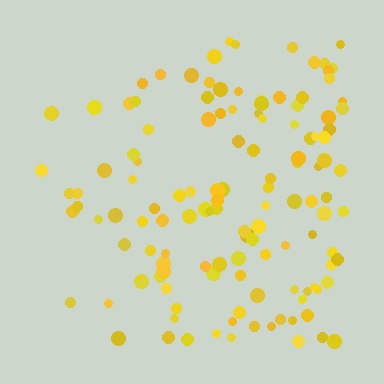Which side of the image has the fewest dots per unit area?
The left.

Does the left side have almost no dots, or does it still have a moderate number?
Still a moderate number, just noticeably fewer than the right.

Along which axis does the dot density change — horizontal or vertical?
Horizontal.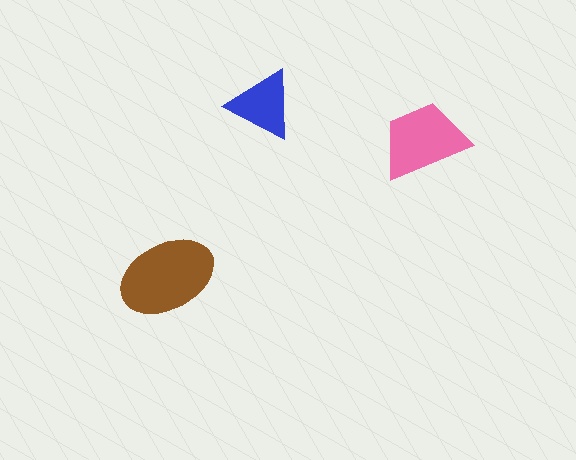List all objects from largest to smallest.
The brown ellipse, the pink trapezoid, the blue triangle.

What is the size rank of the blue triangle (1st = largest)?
3rd.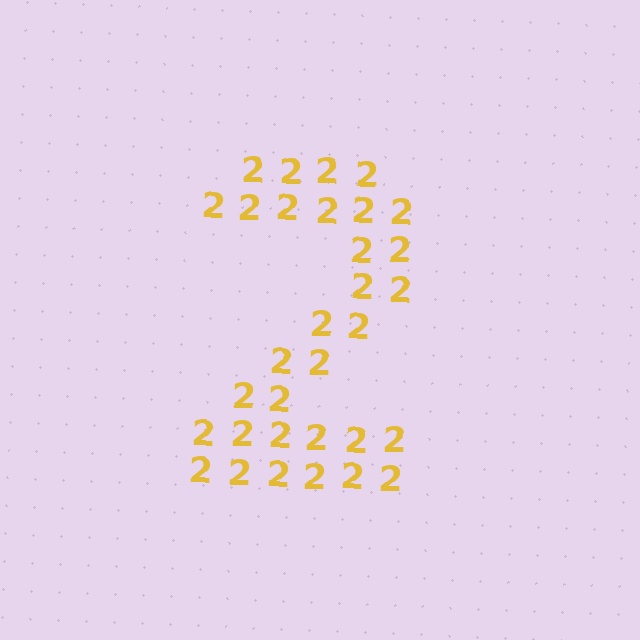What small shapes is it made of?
It is made of small digit 2's.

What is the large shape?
The large shape is the digit 2.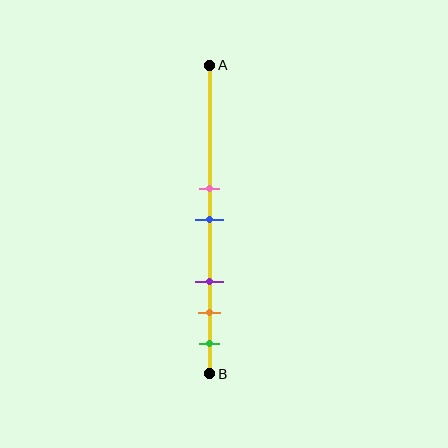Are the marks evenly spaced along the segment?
No, the marks are not evenly spaced.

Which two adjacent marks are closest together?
The pink and blue marks are the closest adjacent pair.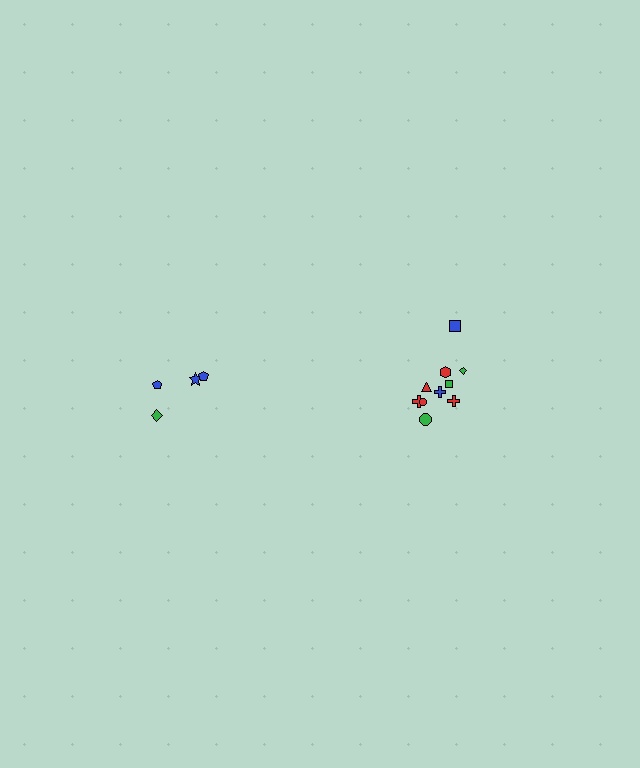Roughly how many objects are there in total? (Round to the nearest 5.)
Roughly 15 objects in total.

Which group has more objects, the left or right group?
The right group.